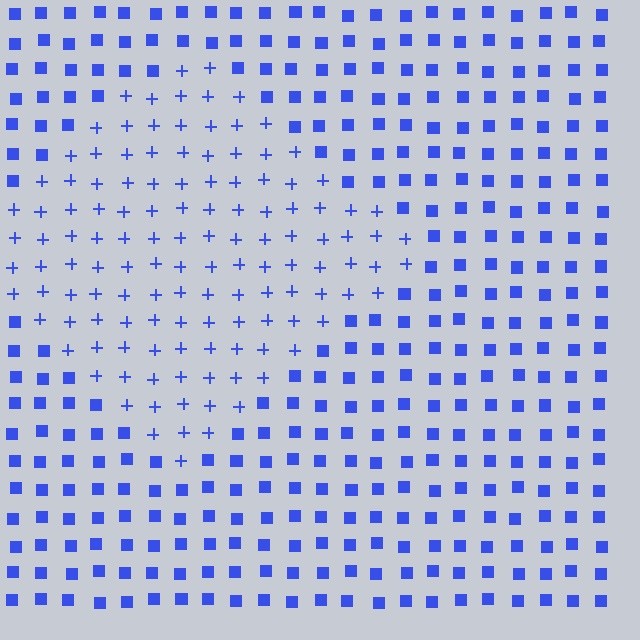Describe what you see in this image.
The image is filled with small blue elements arranged in a uniform grid. A diamond-shaped region contains plus signs, while the surrounding area contains squares. The boundary is defined purely by the change in element shape.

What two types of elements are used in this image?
The image uses plus signs inside the diamond region and squares outside it.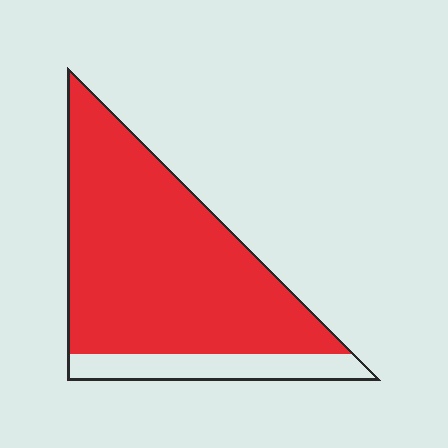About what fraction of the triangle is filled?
About five sixths (5/6).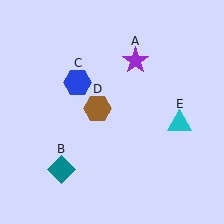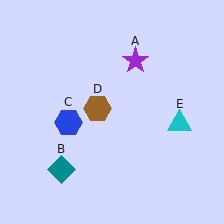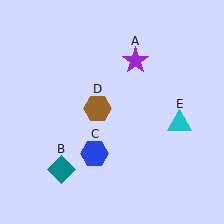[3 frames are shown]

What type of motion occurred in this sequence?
The blue hexagon (object C) rotated counterclockwise around the center of the scene.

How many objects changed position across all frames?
1 object changed position: blue hexagon (object C).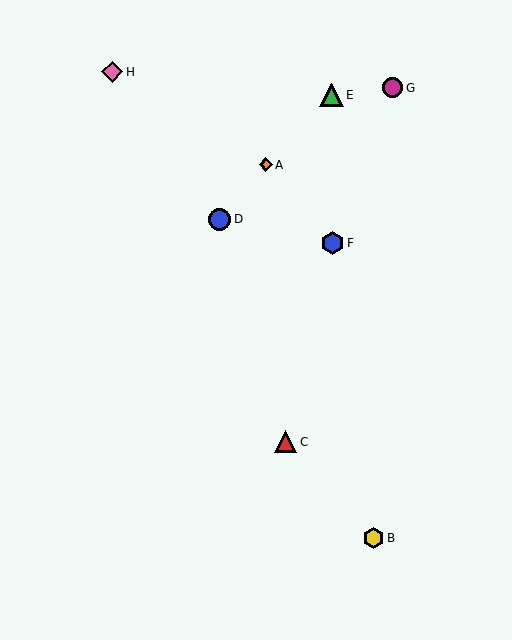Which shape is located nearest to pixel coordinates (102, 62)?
The pink diamond (labeled H) at (112, 72) is nearest to that location.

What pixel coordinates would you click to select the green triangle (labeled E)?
Click at (332, 95) to select the green triangle E.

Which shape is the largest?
The green triangle (labeled E) is the largest.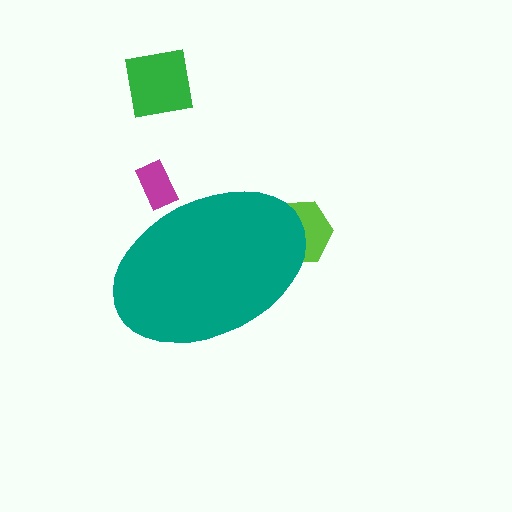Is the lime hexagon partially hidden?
Yes, the lime hexagon is partially hidden behind the teal ellipse.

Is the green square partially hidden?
No, the green square is fully visible.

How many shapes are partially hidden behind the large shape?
2 shapes are partially hidden.